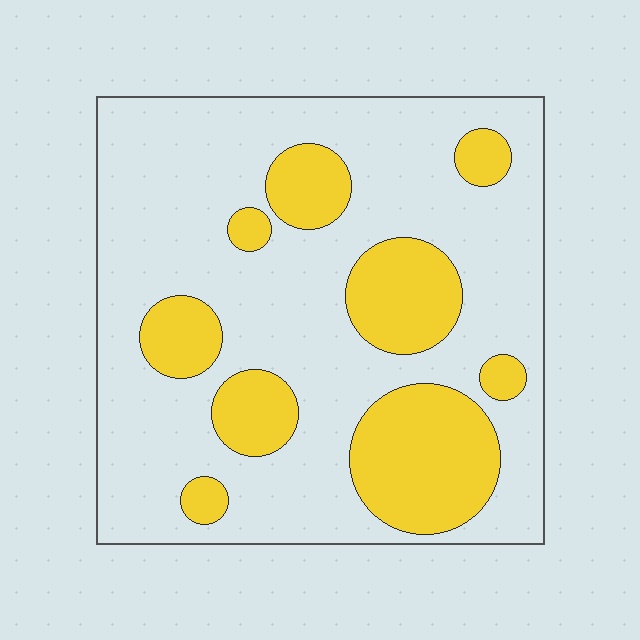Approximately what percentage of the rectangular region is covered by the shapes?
Approximately 25%.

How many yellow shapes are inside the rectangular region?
9.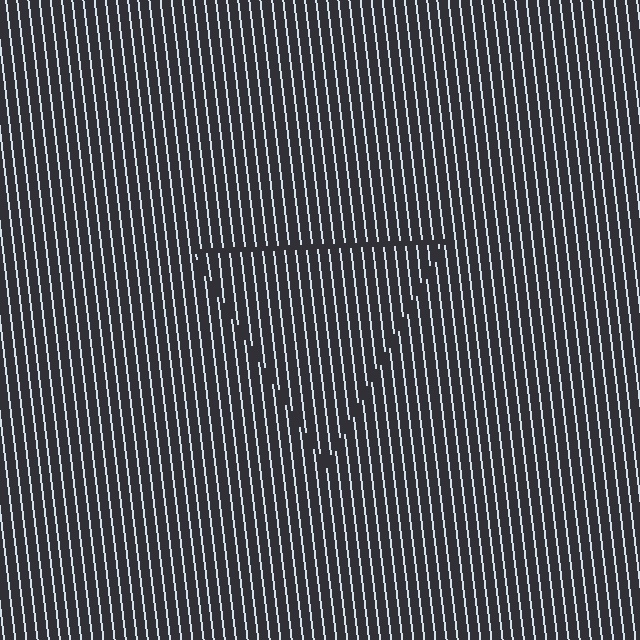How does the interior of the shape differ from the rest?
The interior of the shape contains the same grating, shifted by half a period — the contour is defined by the phase discontinuity where line-ends from the inner and outer gratings abut.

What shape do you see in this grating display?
An illusory triangle. The interior of the shape contains the same grating, shifted by half a period — the contour is defined by the phase discontinuity where line-ends from the inner and outer gratings abut.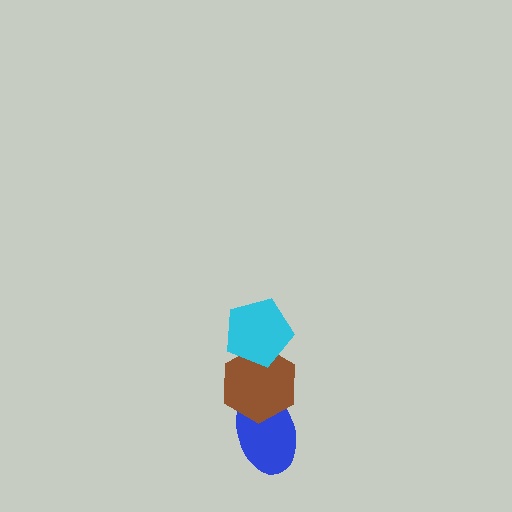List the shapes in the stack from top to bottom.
From top to bottom: the cyan pentagon, the brown hexagon, the blue ellipse.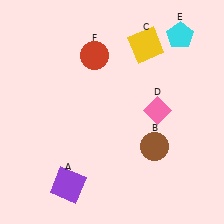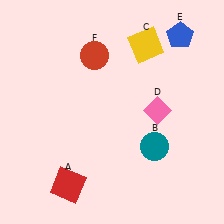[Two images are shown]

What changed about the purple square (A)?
In Image 1, A is purple. In Image 2, it changed to red.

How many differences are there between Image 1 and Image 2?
There are 3 differences between the two images.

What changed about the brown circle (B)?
In Image 1, B is brown. In Image 2, it changed to teal.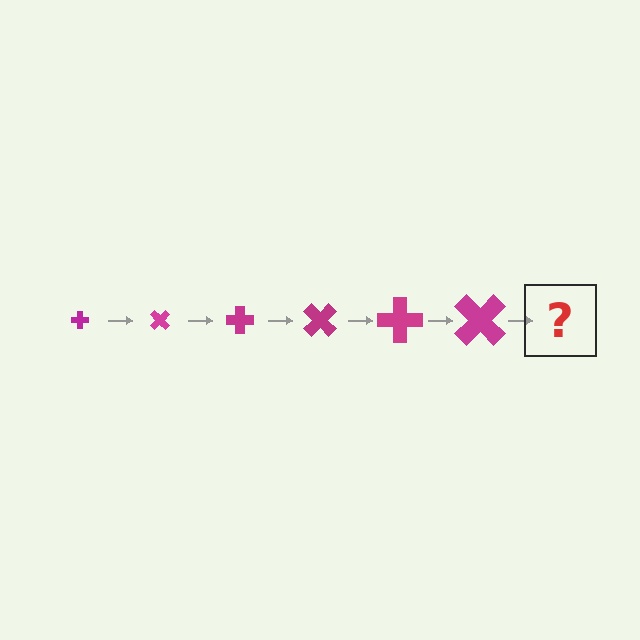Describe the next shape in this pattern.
It should be a cross, larger than the previous one and rotated 270 degrees from the start.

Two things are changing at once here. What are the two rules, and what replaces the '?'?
The two rules are that the cross grows larger each step and it rotates 45 degrees each step. The '?' should be a cross, larger than the previous one and rotated 270 degrees from the start.